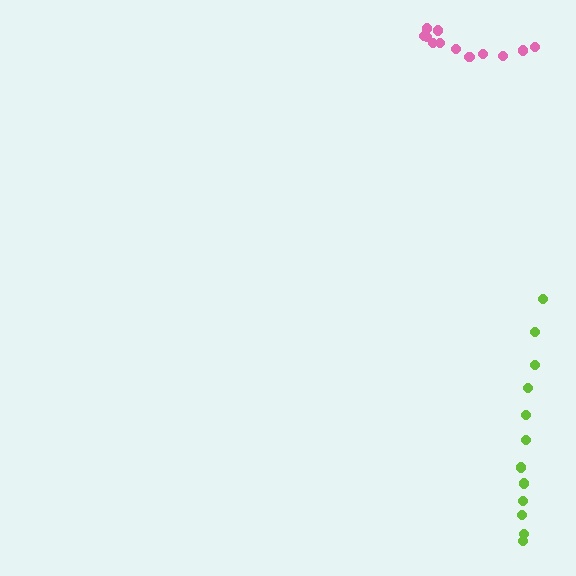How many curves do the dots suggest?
There are 2 distinct paths.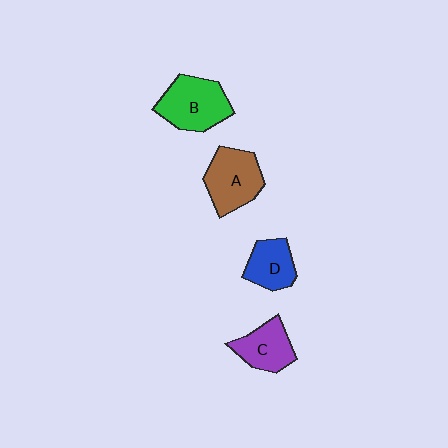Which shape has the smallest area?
Shape D (blue).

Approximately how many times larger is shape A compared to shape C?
Approximately 1.3 times.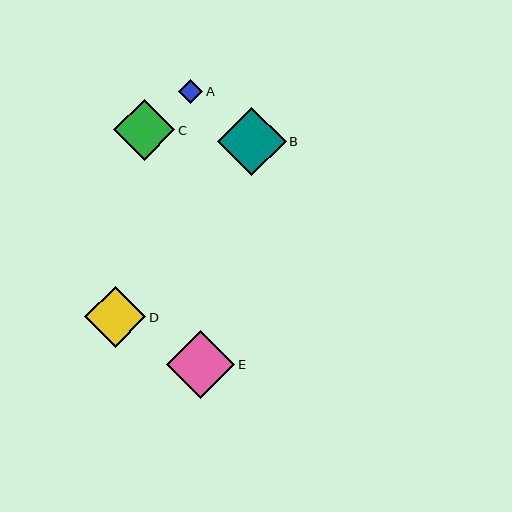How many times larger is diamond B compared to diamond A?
Diamond B is approximately 2.9 times the size of diamond A.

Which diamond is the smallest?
Diamond A is the smallest with a size of approximately 24 pixels.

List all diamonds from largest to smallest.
From largest to smallest: B, E, C, D, A.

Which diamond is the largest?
Diamond B is the largest with a size of approximately 68 pixels.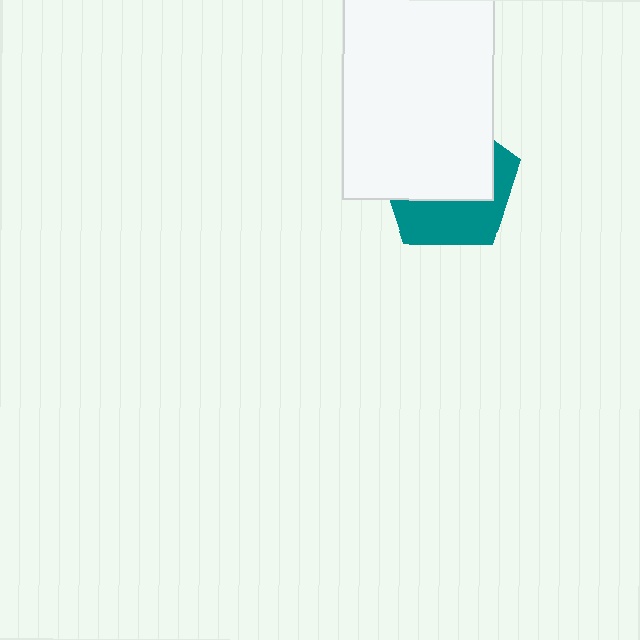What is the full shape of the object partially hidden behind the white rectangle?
The partially hidden object is a teal pentagon.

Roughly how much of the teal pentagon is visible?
A small part of it is visible (roughly 41%).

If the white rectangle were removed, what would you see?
You would see the complete teal pentagon.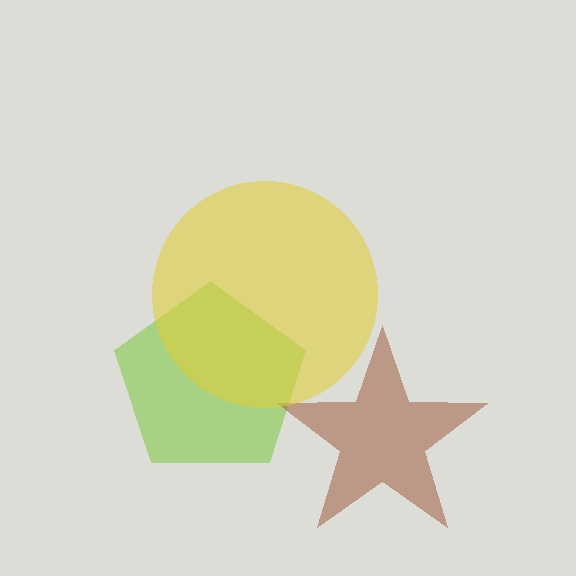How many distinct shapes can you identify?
There are 3 distinct shapes: a lime pentagon, a brown star, a yellow circle.